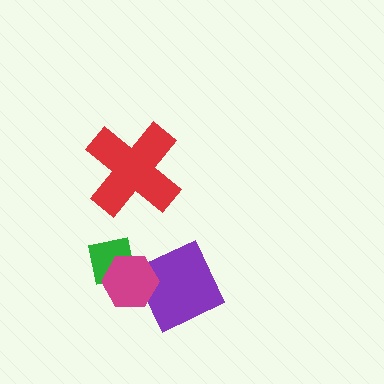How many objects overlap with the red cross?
0 objects overlap with the red cross.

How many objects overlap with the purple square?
1 object overlaps with the purple square.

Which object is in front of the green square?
The magenta hexagon is in front of the green square.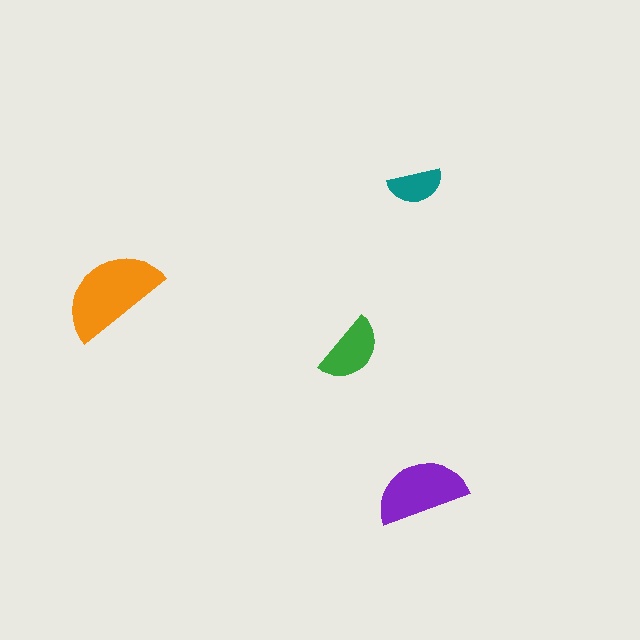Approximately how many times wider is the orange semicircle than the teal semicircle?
About 2 times wider.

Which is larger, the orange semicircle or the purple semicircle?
The orange one.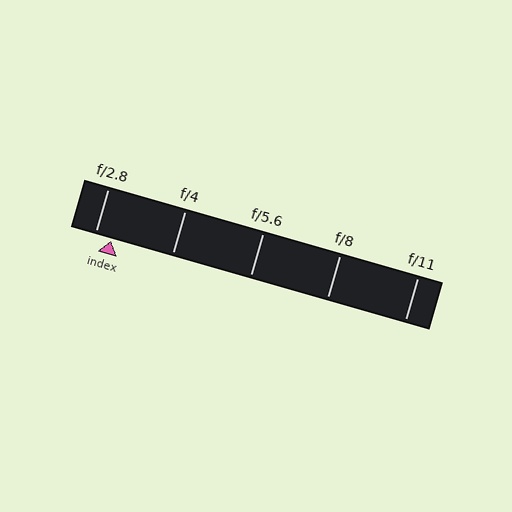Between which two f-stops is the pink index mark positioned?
The index mark is between f/2.8 and f/4.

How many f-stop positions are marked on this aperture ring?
There are 5 f-stop positions marked.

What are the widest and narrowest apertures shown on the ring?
The widest aperture shown is f/2.8 and the narrowest is f/11.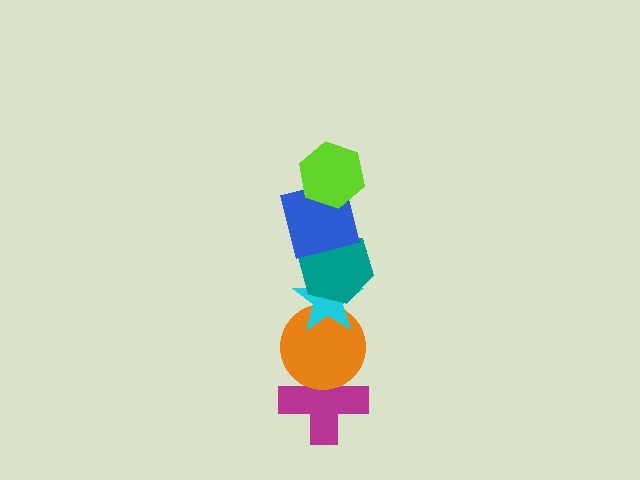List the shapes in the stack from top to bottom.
From top to bottom: the lime hexagon, the blue square, the teal hexagon, the cyan star, the orange circle, the magenta cross.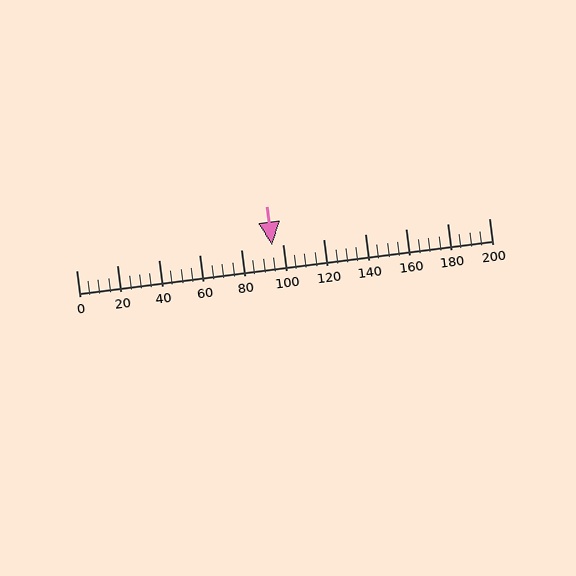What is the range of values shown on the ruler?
The ruler shows values from 0 to 200.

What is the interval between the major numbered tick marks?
The major tick marks are spaced 20 units apart.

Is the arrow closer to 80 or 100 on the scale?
The arrow is closer to 100.